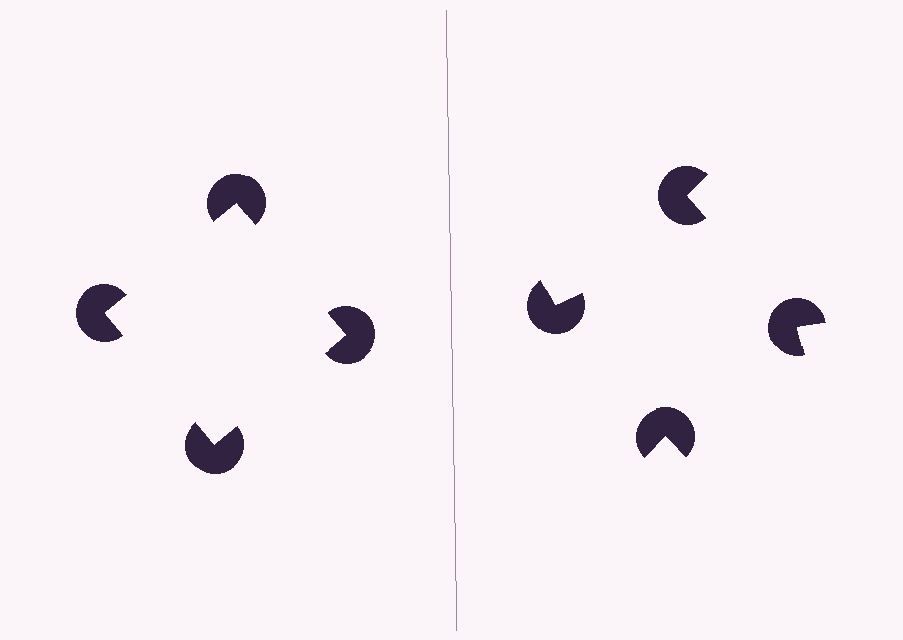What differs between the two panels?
The pac-man discs are positioned identically on both sides; only the wedge orientations differ. On the left they align to a square; on the right they are misaligned.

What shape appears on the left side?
An illusory square.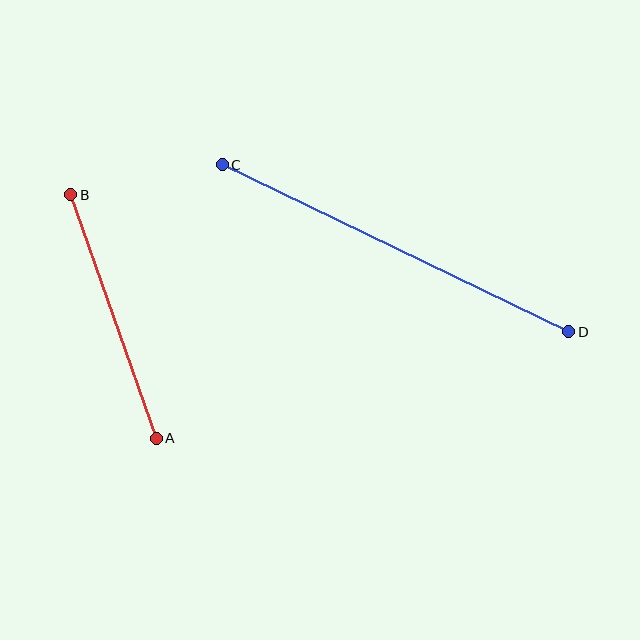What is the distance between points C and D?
The distance is approximately 385 pixels.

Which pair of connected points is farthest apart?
Points C and D are farthest apart.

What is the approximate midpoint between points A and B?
The midpoint is at approximately (113, 317) pixels.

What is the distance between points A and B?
The distance is approximately 258 pixels.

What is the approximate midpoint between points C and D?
The midpoint is at approximately (396, 248) pixels.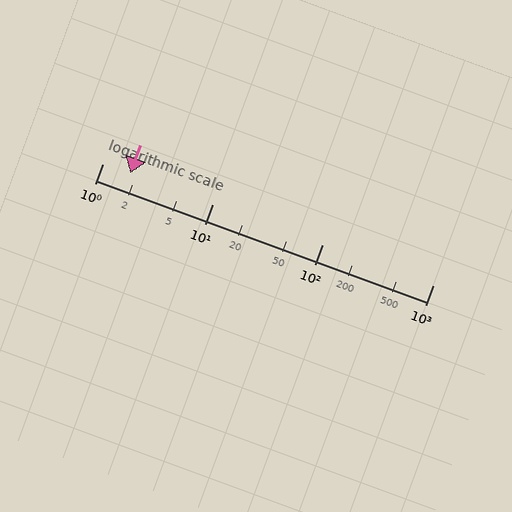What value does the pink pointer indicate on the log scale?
The pointer indicates approximately 1.8.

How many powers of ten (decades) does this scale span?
The scale spans 3 decades, from 1 to 1000.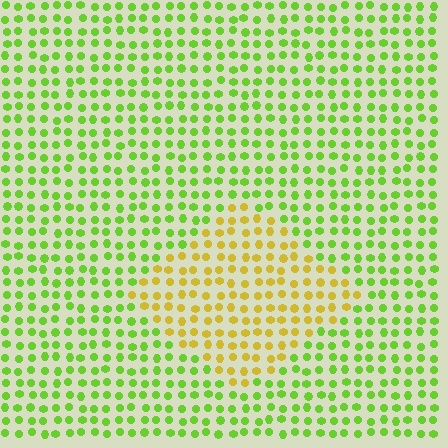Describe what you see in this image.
The image is filled with small lime elements in a uniform arrangement. A diamond-shaped region is visible where the elements are tinted to a slightly different hue, forming a subtle color boundary.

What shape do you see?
I see a diamond.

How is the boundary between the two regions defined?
The boundary is defined purely by a slight shift in hue (about 47 degrees). Spacing, size, and orientation are identical on both sides.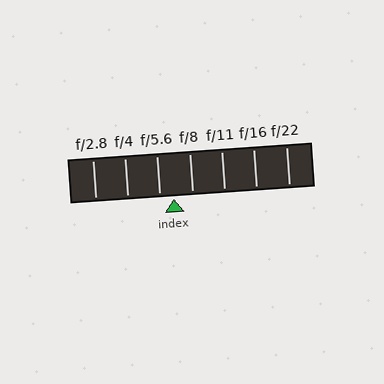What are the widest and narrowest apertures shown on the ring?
The widest aperture shown is f/2.8 and the narrowest is f/22.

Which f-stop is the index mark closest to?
The index mark is closest to f/5.6.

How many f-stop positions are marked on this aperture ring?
There are 7 f-stop positions marked.